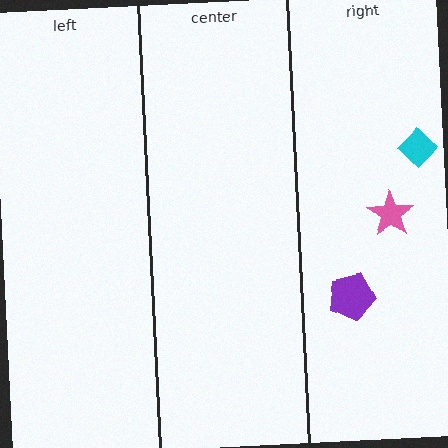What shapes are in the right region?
The purple pentagon, the cyan diamond, the pink star.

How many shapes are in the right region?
3.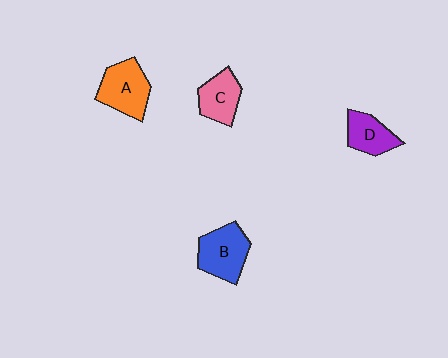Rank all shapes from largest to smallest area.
From largest to smallest: B (blue), A (orange), C (pink), D (purple).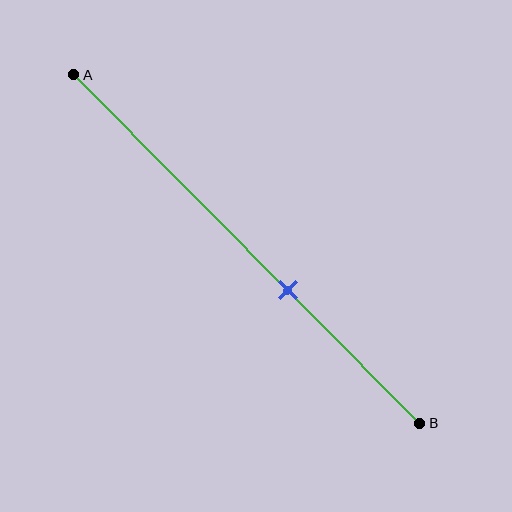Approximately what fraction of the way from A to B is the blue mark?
The blue mark is approximately 60% of the way from A to B.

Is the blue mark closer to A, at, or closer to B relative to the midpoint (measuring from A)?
The blue mark is closer to point B than the midpoint of segment AB.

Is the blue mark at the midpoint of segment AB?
No, the mark is at about 60% from A, not at the 50% midpoint.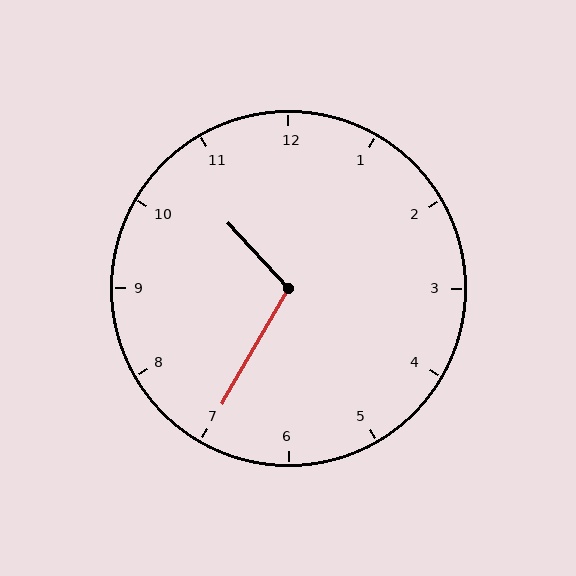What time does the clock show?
10:35.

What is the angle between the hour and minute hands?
Approximately 108 degrees.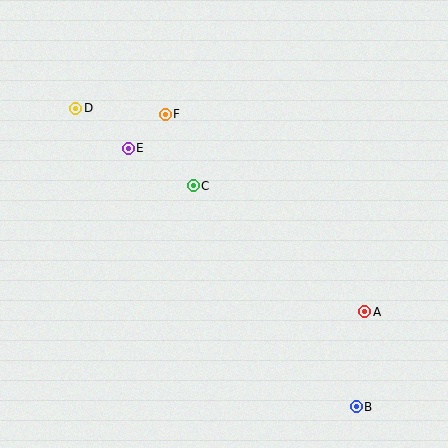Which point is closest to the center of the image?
Point C at (193, 186) is closest to the center.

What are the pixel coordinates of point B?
Point B is at (356, 407).